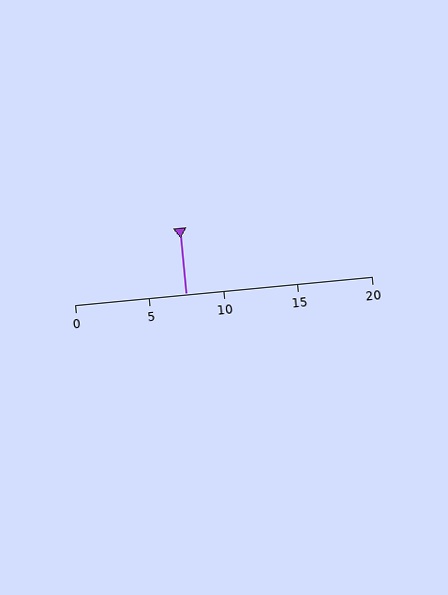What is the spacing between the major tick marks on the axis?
The major ticks are spaced 5 apart.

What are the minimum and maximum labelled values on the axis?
The axis runs from 0 to 20.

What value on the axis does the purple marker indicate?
The marker indicates approximately 7.5.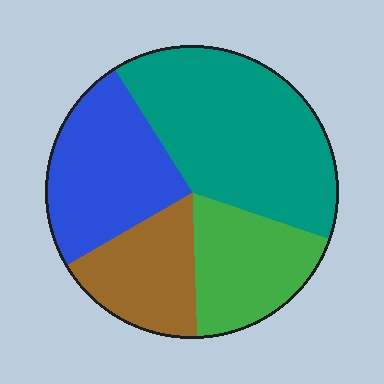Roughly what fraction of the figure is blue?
Blue covers 25% of the figure.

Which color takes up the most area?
Teal, at roughly 40%.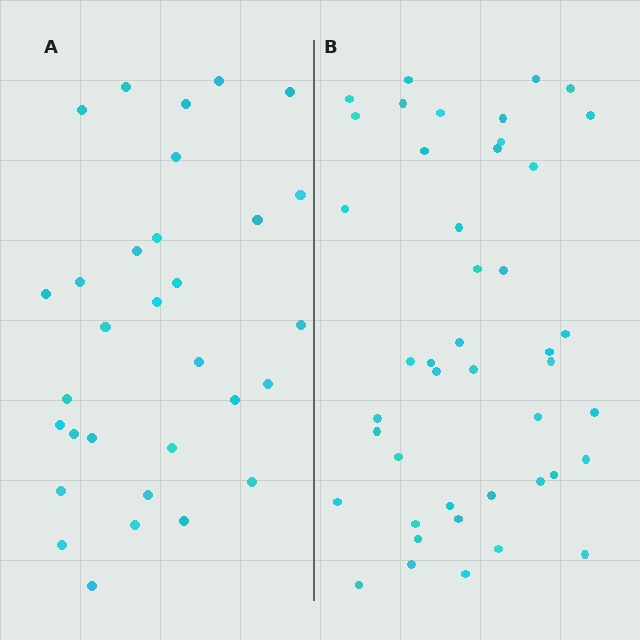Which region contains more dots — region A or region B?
Region B (the right region) has more dots.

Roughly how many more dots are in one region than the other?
Region B has approximately 15 more dots than region A.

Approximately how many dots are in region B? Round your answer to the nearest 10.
About 40 dots. (The exact count is 44, which rounds to 40.)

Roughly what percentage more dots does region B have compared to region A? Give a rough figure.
About 40% more.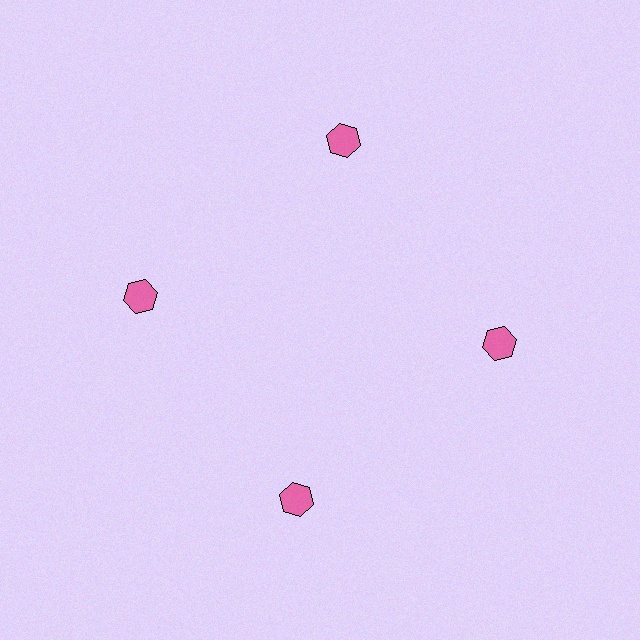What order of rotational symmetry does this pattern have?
This pattern has 4-fold rotational symmetry.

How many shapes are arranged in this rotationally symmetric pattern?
There are 4 shapes, arranged in 4 groups of 1.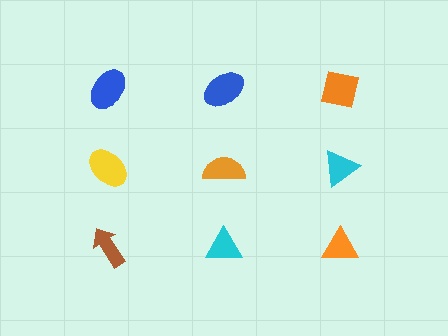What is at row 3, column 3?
An orange triangle.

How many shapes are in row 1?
3 shapes.